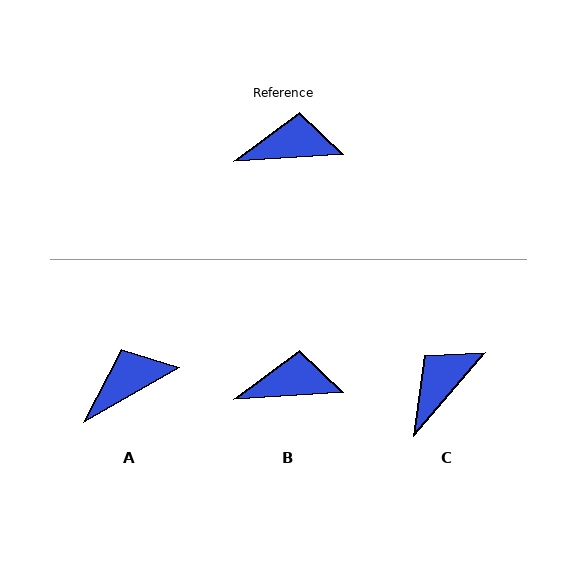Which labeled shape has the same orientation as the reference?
B.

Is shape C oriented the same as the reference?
No, it is off by about 46 degrees.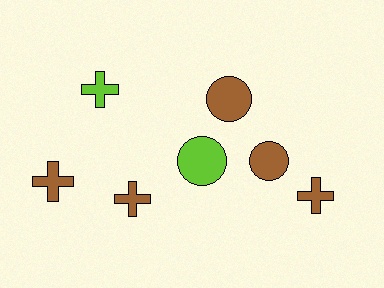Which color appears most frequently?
Brown, with 5 objects.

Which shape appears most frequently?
Cross, with 4 objects.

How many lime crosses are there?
There is 1 lime cross.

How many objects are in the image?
There are 7 objects.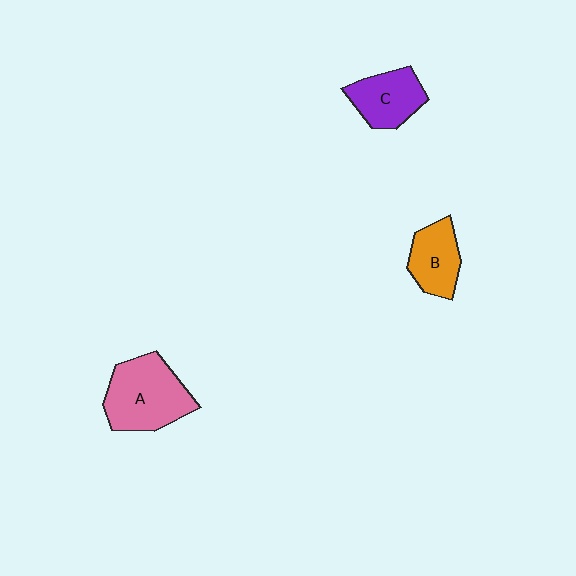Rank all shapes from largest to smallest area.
From largest to smallest: A (pink), C (purple), B (orange).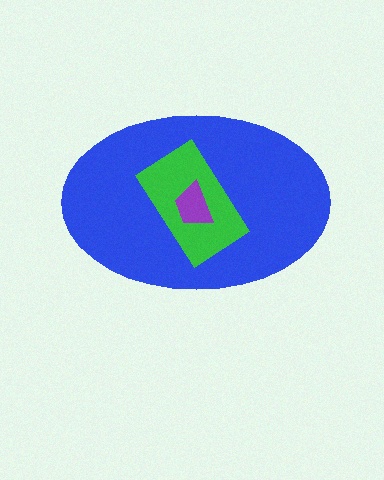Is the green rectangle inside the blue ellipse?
Yes.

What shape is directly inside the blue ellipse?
The green rectangle.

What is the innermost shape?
The purple trapezoid.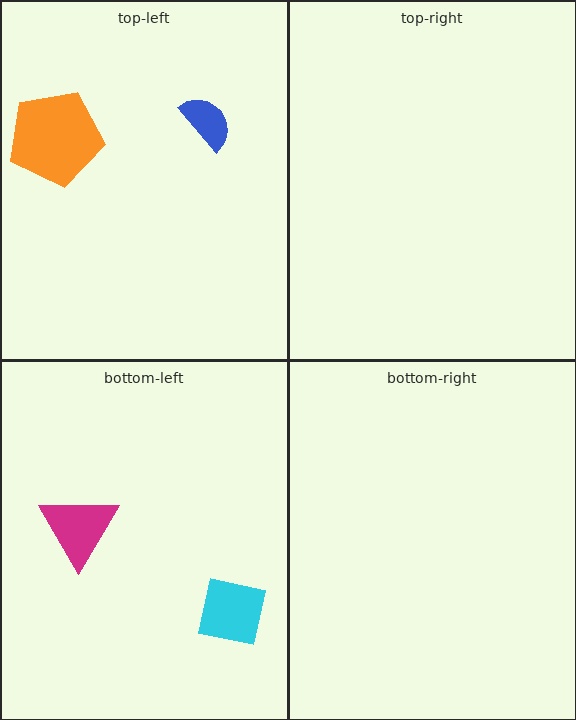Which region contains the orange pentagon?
The top-left region.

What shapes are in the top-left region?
The orange pentagon, the blue semicircle.